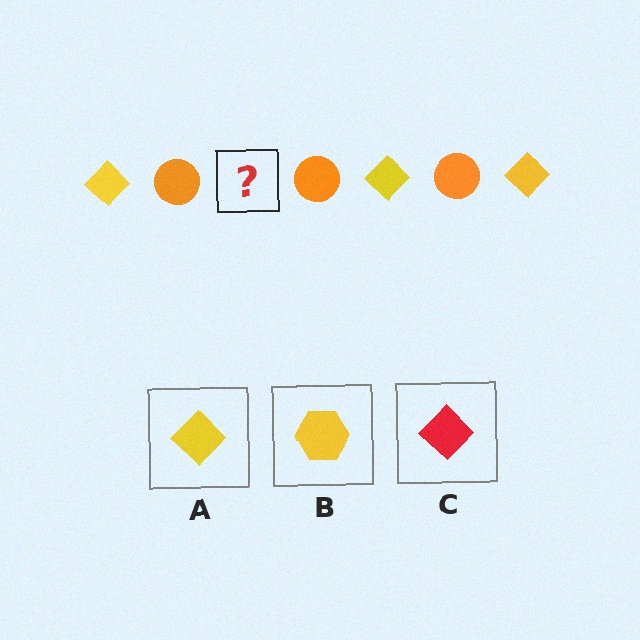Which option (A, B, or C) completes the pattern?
A.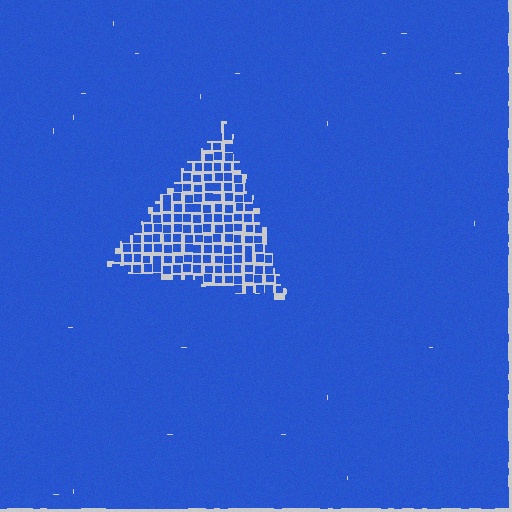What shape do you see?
I see a triangle.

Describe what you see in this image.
The image contains small blue elements arranged at two different densities. A triangle-shaped region is visible where the elements are less densely packed than the surrounding area.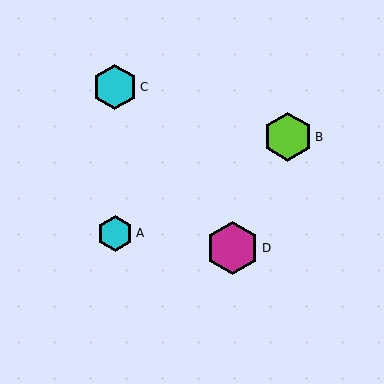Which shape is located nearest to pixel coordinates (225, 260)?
The magenta hexagon (labeled D) at (233, 248) is nearest to that location.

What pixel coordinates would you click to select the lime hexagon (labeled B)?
Click at (288, 137) to select the lime hexagon B.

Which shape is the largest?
The magenta hexagon (labeled D) is the largest.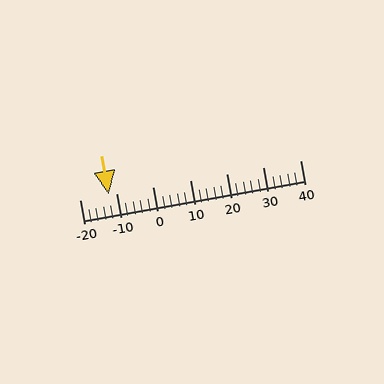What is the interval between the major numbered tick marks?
The major tick marks are spaced 10 units apart.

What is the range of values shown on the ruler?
The ruler shows values from -20 to 40.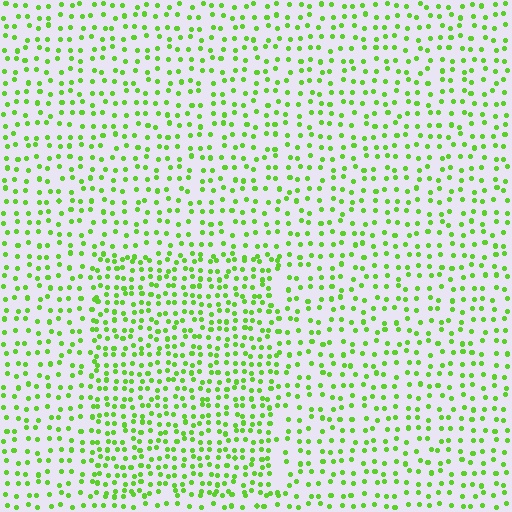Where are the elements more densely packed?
The elements are more densely packed inside the rectangle boundary.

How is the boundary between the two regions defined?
The boundary is defined by a change in element density (approximately 1.6x ratio). All elements are the same color, size, and shape.